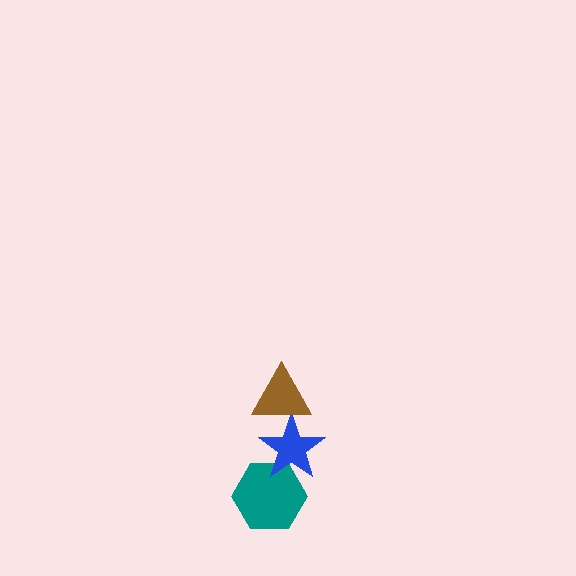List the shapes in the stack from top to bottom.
From top to bottom: the brown triangle, the blue star, the teal hexagon.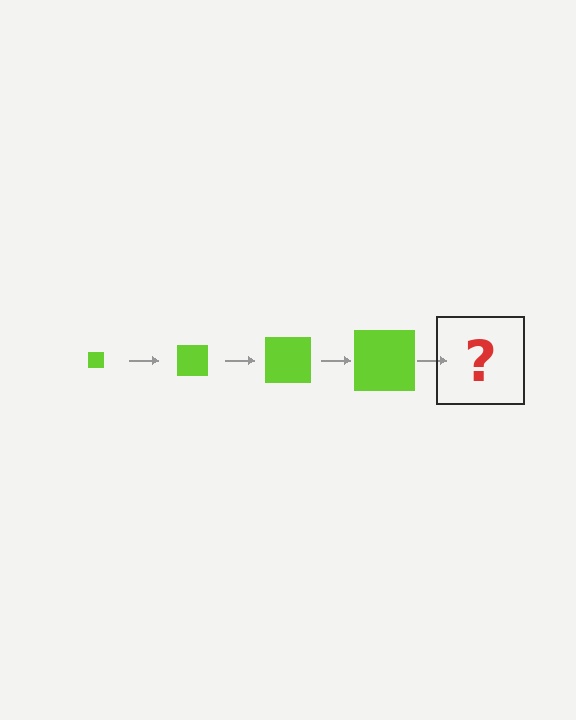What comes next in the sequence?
The next element should be a lime square, larger than the previous one.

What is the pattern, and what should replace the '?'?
The pattern is that the square gets progressively larger each step. The '?' should be a lime square, larger than the previous one.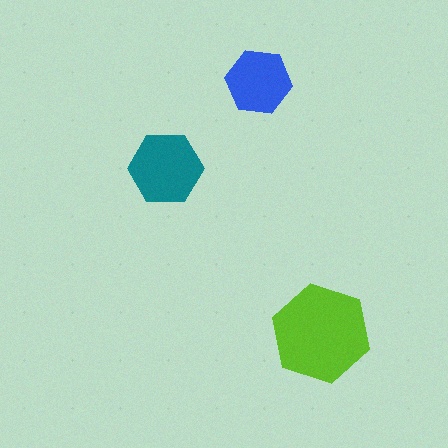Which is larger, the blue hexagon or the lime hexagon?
The lime one.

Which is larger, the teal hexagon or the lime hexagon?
The lime one.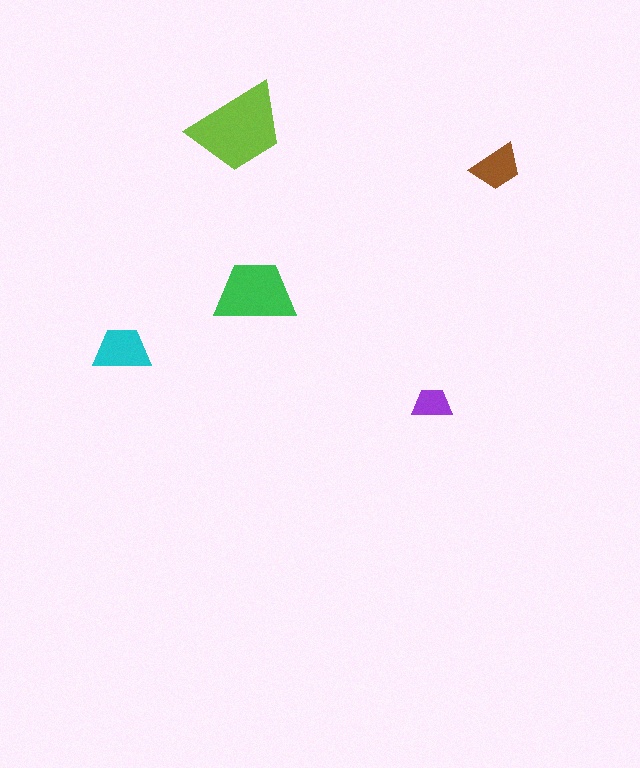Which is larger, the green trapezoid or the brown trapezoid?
The green one.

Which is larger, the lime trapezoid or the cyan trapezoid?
The lime one.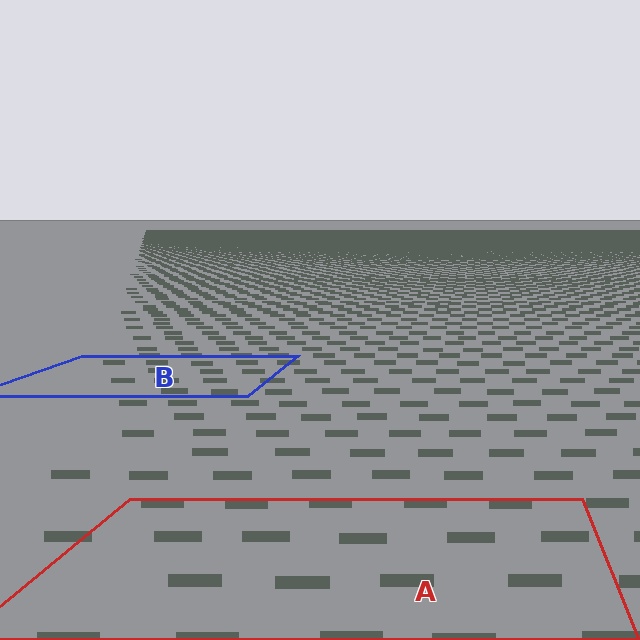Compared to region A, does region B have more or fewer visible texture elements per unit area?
Region B has more texture elements per unit area — they are packed more densely because it is farther away.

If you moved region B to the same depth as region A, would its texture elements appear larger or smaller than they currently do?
They would appear larger. At a closer depth, the same texture elements are projected at a bigger on-screen size.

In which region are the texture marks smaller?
The texture marks are smaller in region B, because it is farther away.